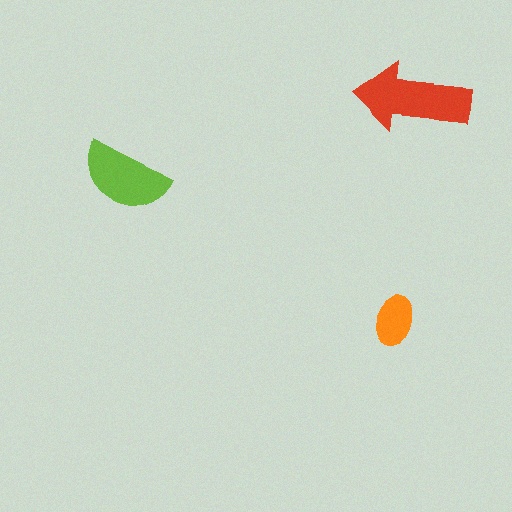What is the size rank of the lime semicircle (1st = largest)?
2nd.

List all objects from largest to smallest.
The red arrow, the lime semicircle, the orange ellipse.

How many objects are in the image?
There are 3 objects in the image.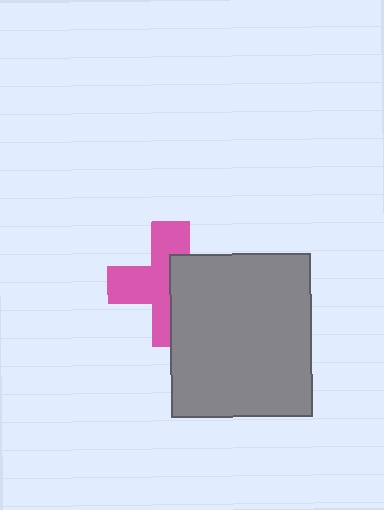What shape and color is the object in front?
The object in front is a gray rectangle.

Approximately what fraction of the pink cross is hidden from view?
Roughly 44% of the pink cross is hidden behind the gray rectangle.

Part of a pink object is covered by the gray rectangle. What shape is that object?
It is a cross.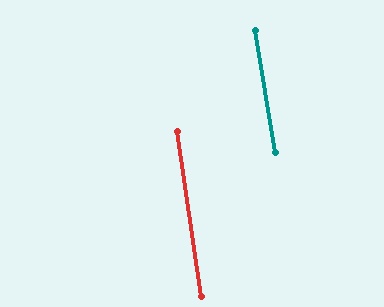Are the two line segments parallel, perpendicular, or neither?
Parallel — their directions differ by only 1.0°.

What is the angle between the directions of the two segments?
Approximately 1 degree.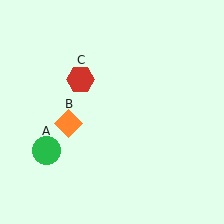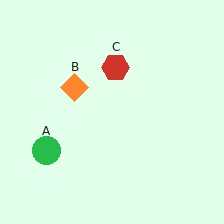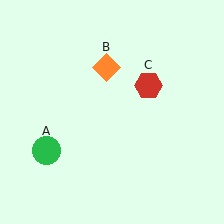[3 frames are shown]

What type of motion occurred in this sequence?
The orange diamond (object B), red hexagon (object C) rotated clockwise around the center of the scene.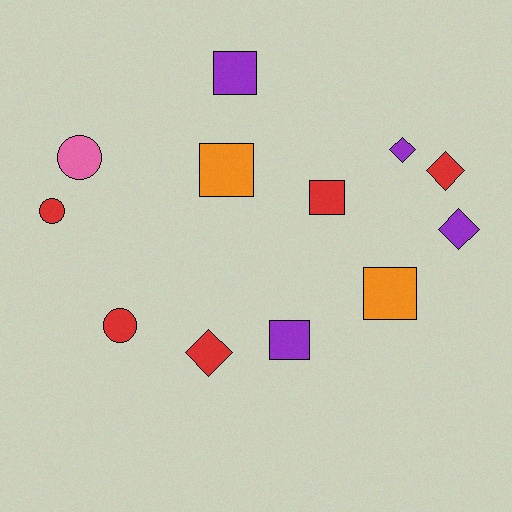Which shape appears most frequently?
Square, with 5 objects.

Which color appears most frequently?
Red, with 5 objects.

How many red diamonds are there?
There are 2 red diamonds.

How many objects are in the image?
There are 12 objects.